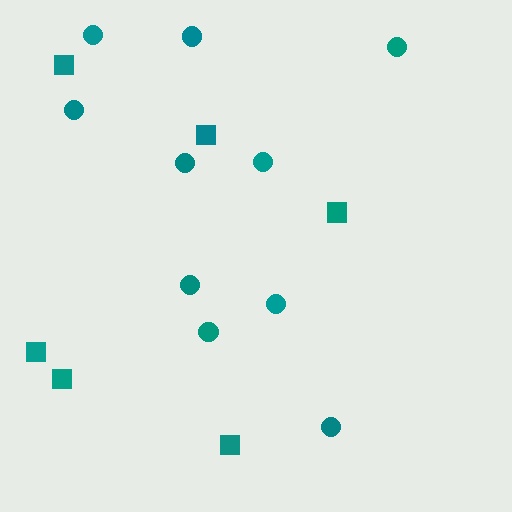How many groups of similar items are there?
There are 2 groups: one group of squares (6) and one group of circles (10).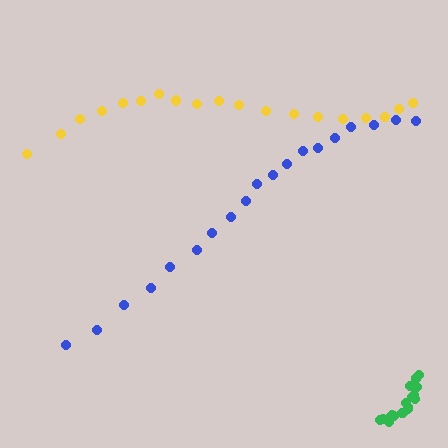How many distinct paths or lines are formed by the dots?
There are 3 distinct paths.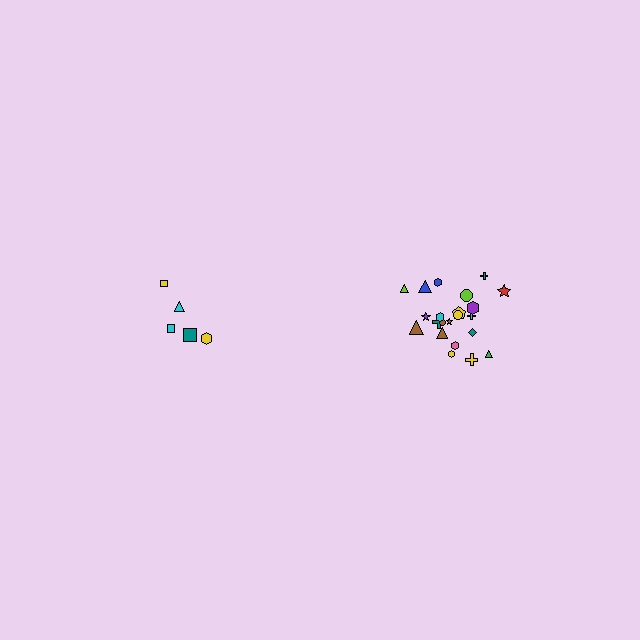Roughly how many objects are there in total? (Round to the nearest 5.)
Roughly 25 objects in total.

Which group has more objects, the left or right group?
The right group.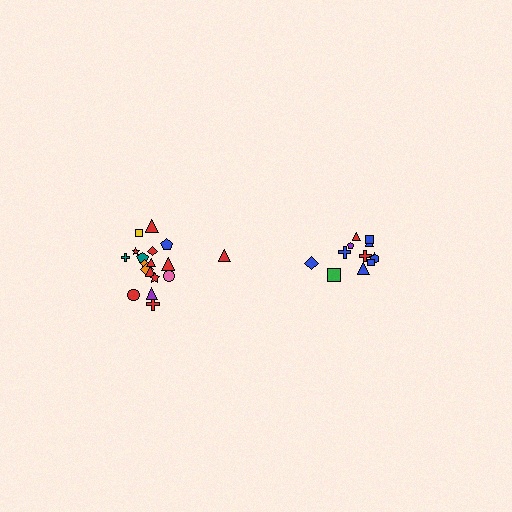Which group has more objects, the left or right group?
The left group.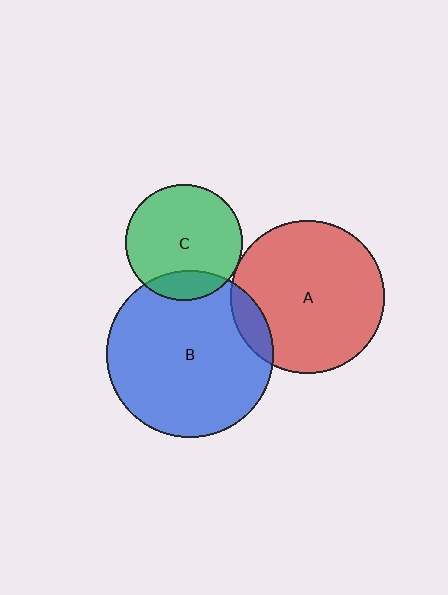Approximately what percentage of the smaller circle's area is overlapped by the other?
Approximately 10%.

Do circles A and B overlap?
Yes.